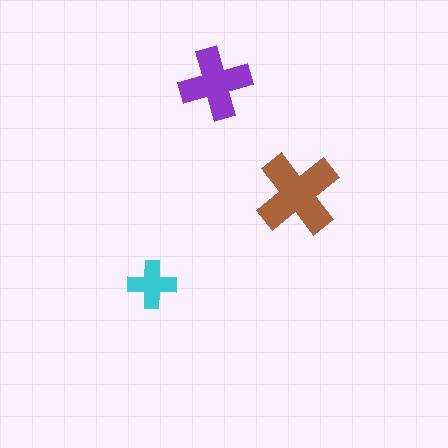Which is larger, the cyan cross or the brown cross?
The brown one.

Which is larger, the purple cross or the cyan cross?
The purple one.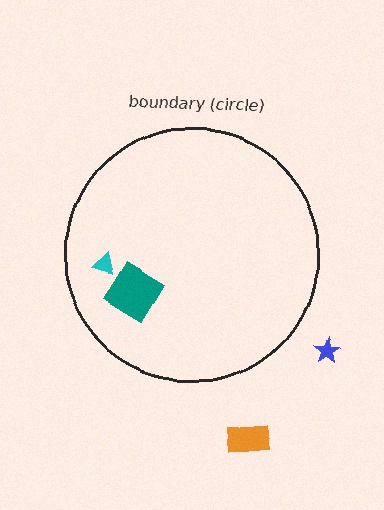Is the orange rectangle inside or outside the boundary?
Outside.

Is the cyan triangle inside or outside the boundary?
Inside.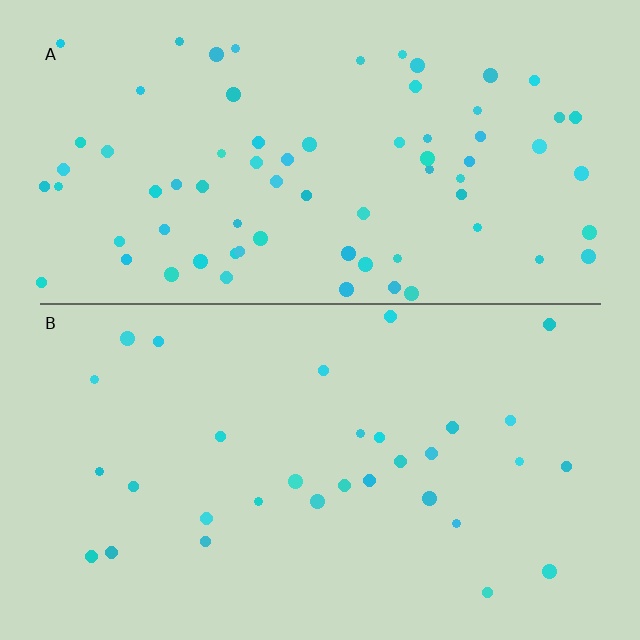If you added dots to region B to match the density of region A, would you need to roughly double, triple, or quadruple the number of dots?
Approximately double.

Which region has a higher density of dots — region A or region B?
A (the top).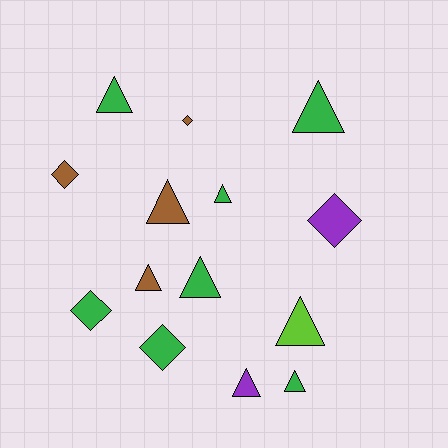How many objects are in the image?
There are 14 objects.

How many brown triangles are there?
There are 2 brown triangles.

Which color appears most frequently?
Green, with 7 objects.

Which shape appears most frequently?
Triangle, with 9 objects.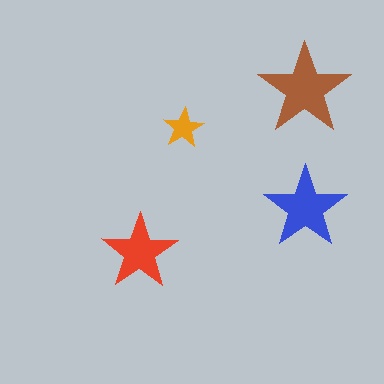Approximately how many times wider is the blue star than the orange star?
About 2 times wider.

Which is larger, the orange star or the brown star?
The brown one.